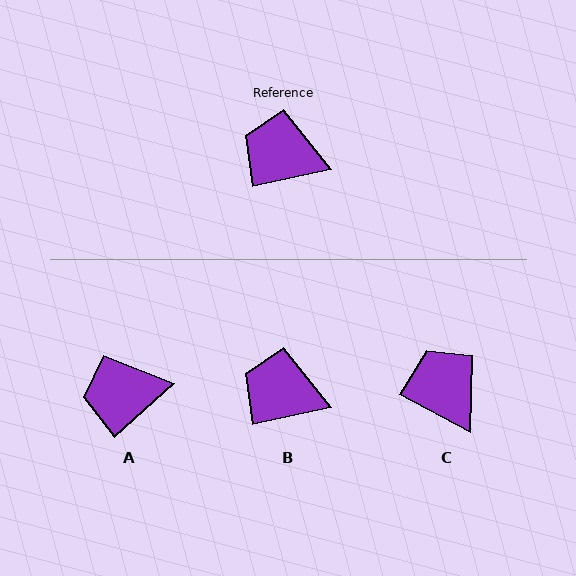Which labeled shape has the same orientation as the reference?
B.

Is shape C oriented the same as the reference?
No, it is off by about 40 degrees.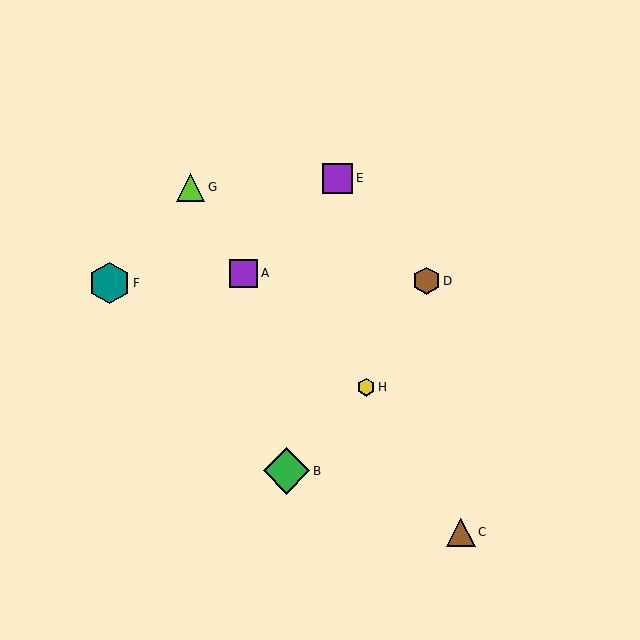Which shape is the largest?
The green diamond (labeled B) is the largest.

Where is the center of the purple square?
The center of the purple square is at (243, 273).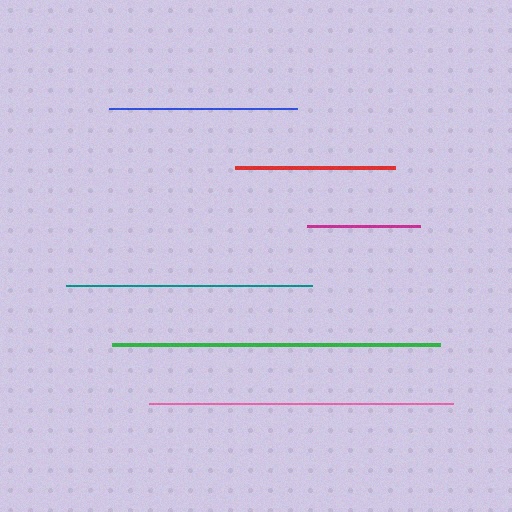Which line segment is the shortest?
The magenta line is the shortest at approximately 113 pixels.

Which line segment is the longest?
The green line is the longest at approximately 327 pixels.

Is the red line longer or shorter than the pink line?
The pink line is longer than the red line.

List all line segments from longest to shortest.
From longest to shortest: green, pink, teal, blue, red, magenta.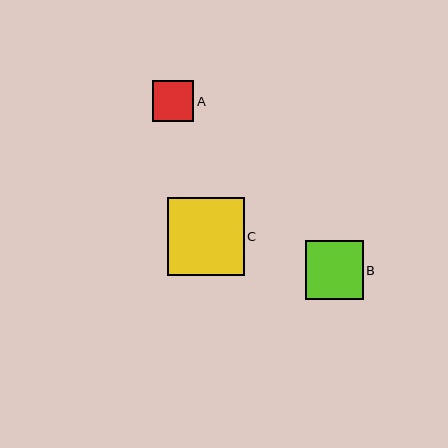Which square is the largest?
Square C is the largest with a size of approximately 77 pixels.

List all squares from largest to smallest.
From largest to smallest: C, B, A.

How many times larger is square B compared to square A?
Square B is approximately 1.4 times the size of square A.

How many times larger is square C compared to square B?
Square C is approximately 1.3 times the size of square B.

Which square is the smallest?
Square A is the smallest with a size of approximately 41 pixels.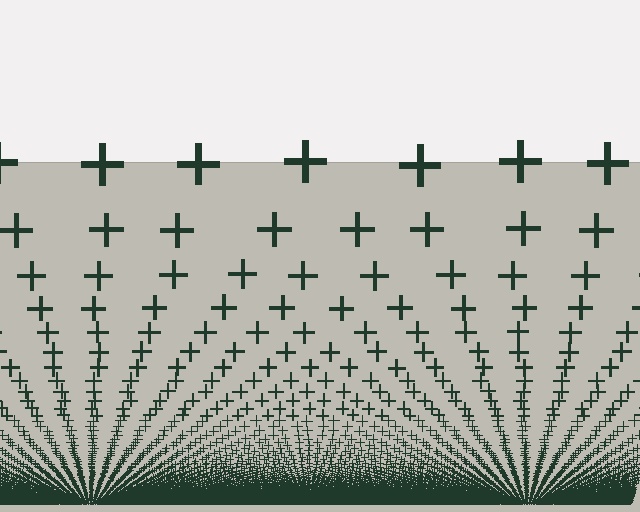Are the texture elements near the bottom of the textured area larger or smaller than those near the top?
Smaller. The gradient is inverted — elements near the bottom are smaller and denser.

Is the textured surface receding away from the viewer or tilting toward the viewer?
The surface appears to tilt toward the viewer. Texture elements get larger and sparser toward the top.